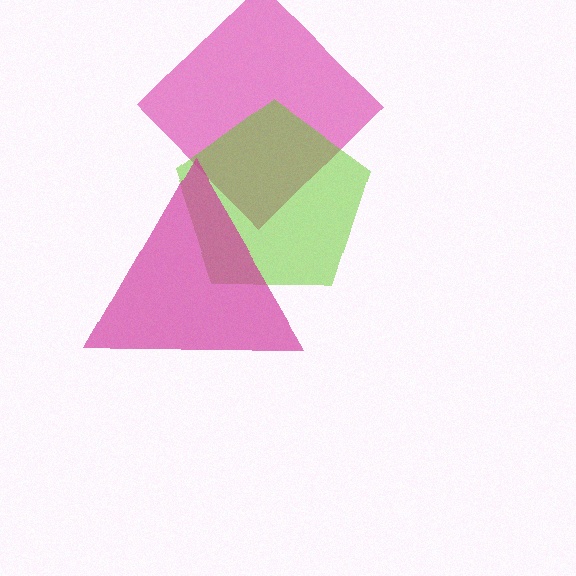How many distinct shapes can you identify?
There are 3 distinct shapes: a pink diamond, a lime pentagon, a magenta triangle.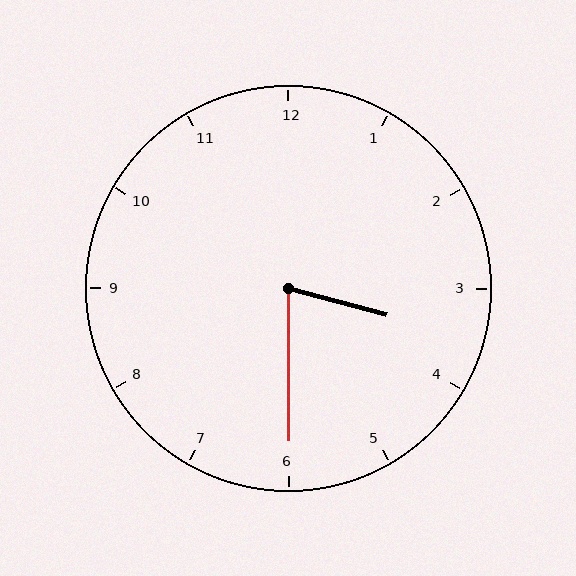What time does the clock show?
3:30.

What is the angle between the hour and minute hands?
Approximately 75 degrees.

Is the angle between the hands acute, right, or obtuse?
It is acute.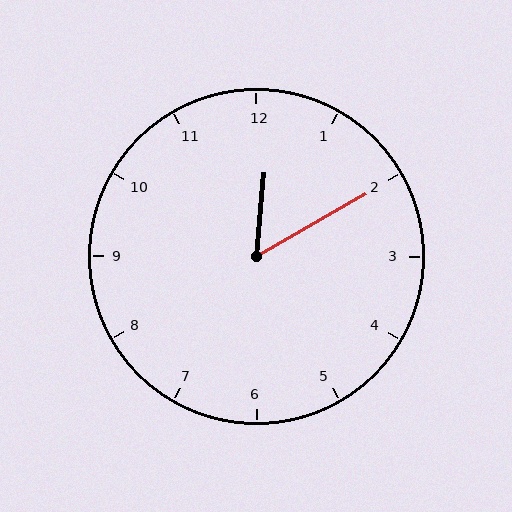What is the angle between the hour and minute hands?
Approximately 55 degrees.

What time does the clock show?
12:10.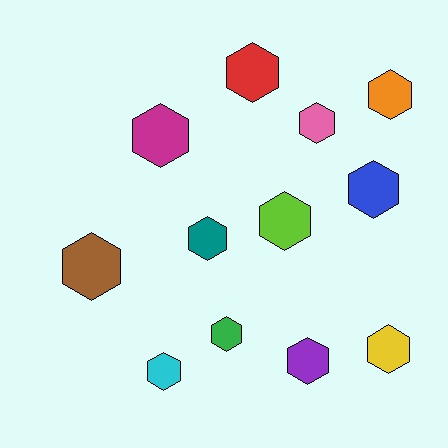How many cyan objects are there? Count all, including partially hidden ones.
There is 1 cyan object.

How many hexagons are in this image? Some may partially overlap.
There are 12 hexagons.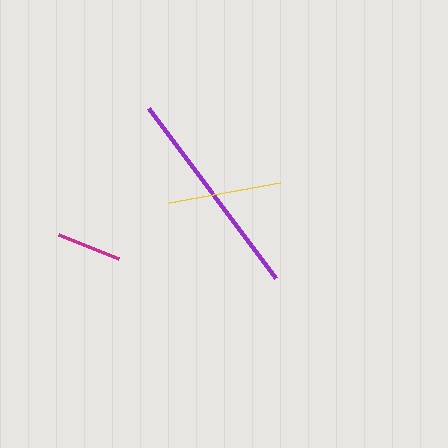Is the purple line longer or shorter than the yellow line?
The purple line is longer than the yellow line.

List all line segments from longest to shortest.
From longest to shortest: purple, yellow, magenta.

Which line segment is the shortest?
The magenta line is the shortest at approximately 64 pixels.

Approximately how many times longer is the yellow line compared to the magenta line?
The yellow line is approximately 1.8 times the length of the magenta line.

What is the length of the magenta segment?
The magenta segment is approximately 64 pixels long.